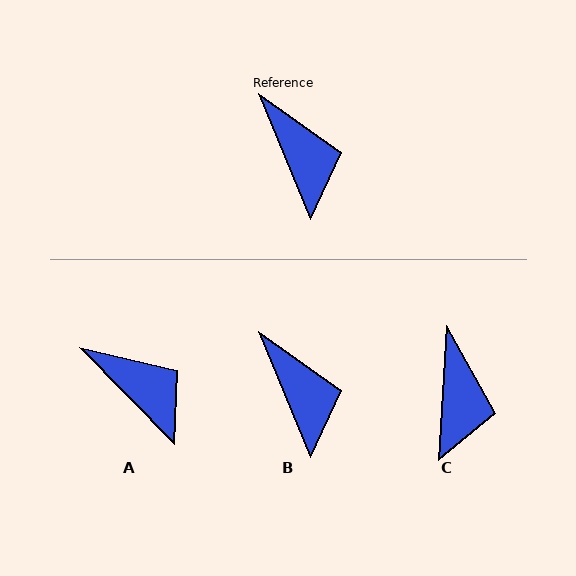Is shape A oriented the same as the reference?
No, it is off by about 22 degrees.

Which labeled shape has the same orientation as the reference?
B.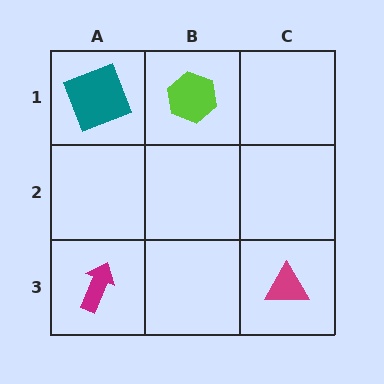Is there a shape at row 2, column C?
No, that cell is empty.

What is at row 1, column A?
A teal square.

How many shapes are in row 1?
2 shapes.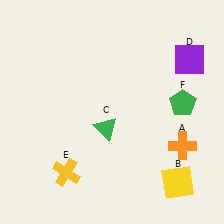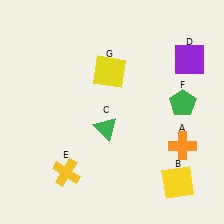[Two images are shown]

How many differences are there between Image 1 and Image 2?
There is 1 difference between the two images.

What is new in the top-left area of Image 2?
A yellow square (G) was added in the top-left area of Image 2.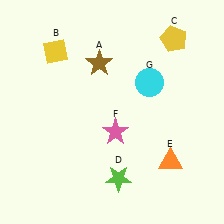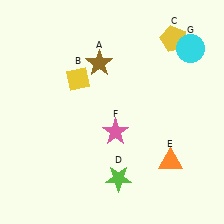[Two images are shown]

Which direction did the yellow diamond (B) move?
The yellow diamond (B) moved down.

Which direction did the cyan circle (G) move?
The cyan circle (G) moved right.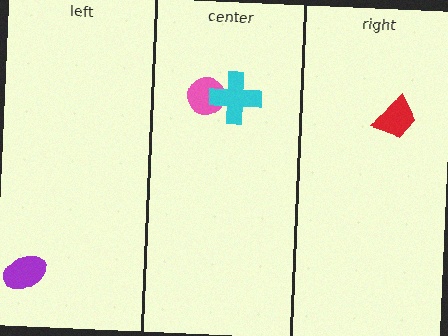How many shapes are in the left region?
1.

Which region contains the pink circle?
The center region.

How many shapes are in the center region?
2.